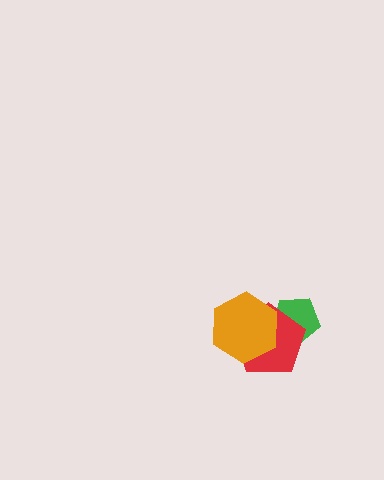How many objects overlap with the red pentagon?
2 objects overlap with the red pentagon.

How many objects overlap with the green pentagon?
2 objects overlap with the green pentagon.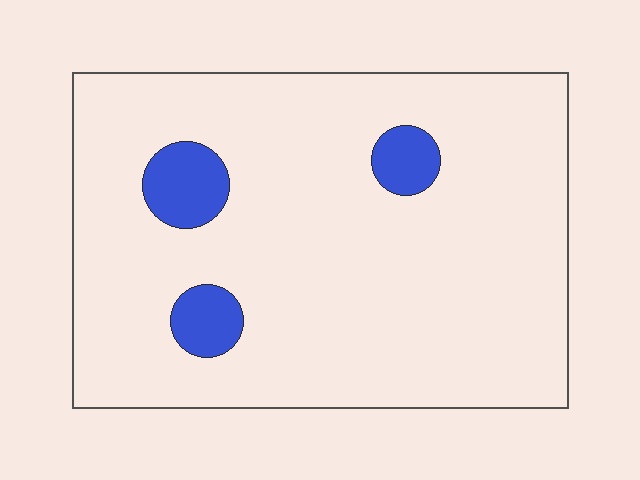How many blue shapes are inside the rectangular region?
3.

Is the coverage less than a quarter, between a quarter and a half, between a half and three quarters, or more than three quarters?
Less than a quarter.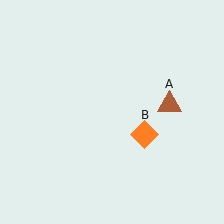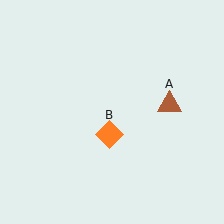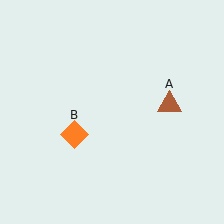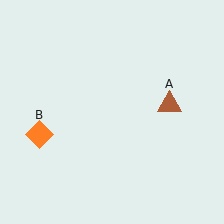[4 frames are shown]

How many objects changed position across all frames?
1 object changed position: orange diamond (object B).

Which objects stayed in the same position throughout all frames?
Brown triangle (object A) remained stationary.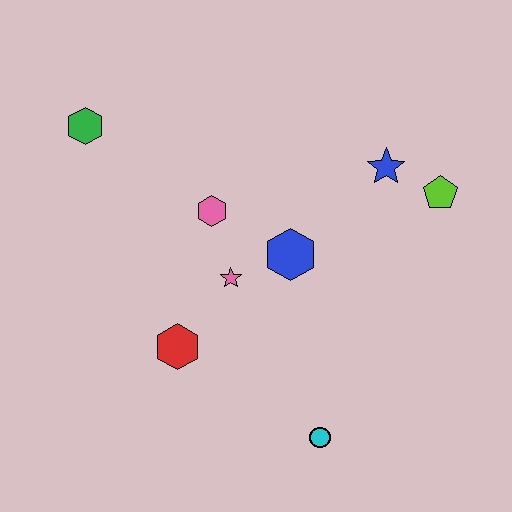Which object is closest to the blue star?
The lime pentagon is closest to the blue star.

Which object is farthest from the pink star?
The lime pentagon is farthest from the pink star.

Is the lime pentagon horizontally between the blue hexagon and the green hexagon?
No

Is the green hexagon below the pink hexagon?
No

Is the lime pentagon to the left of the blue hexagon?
No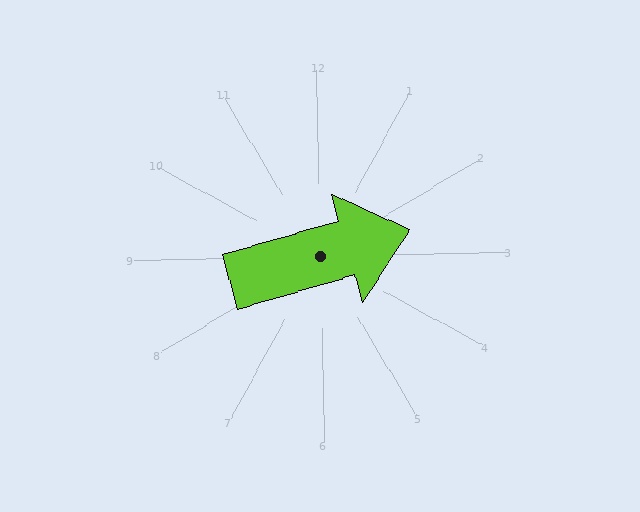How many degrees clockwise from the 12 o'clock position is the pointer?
Approximately 75 degrees.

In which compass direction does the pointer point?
East.